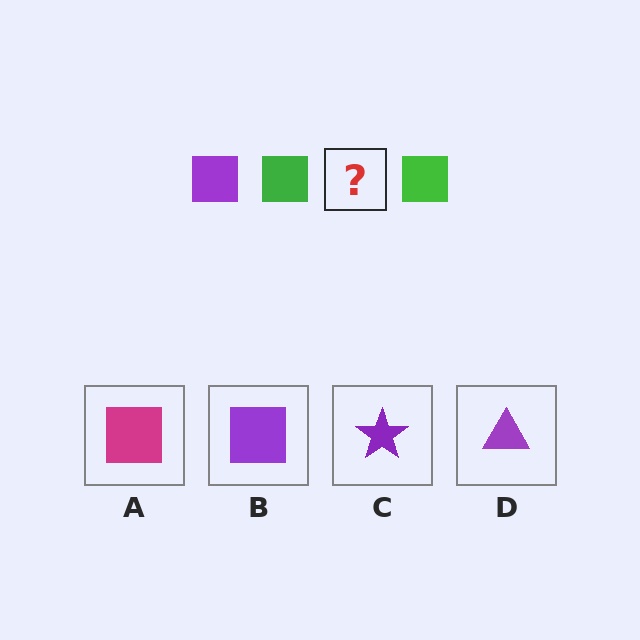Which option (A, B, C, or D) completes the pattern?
B.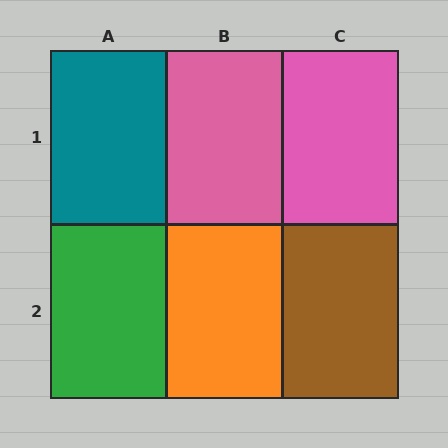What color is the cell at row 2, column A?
Green.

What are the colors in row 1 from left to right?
Teal, pink, pink.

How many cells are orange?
1 cell is orange.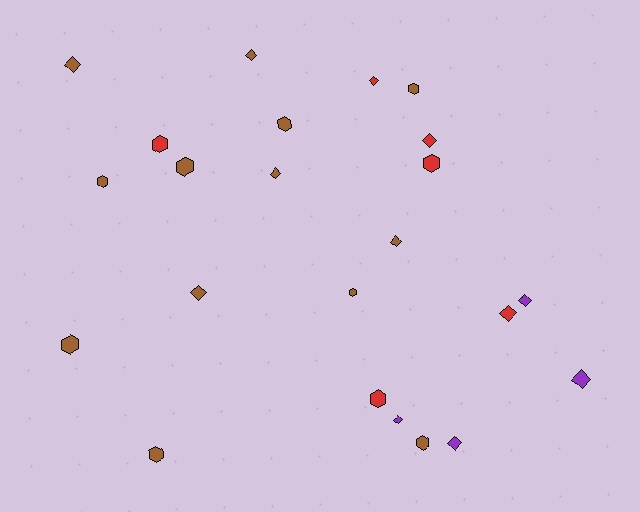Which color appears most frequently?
Brown, with 13 objects.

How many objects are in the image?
There are 23 objects.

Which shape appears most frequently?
Diamond, with 12 objects.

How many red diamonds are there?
There are 3 red diamonds.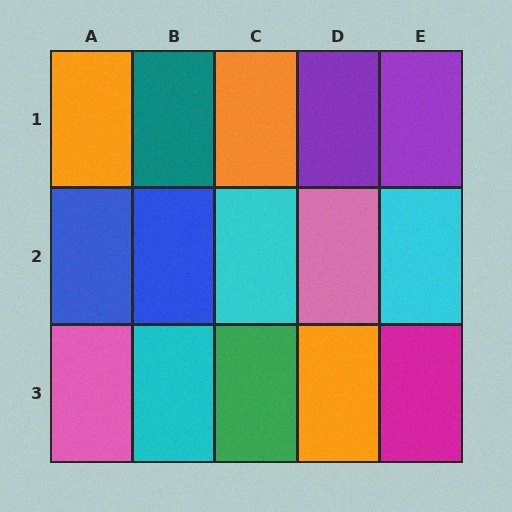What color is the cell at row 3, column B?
Cyan.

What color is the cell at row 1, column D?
Purple.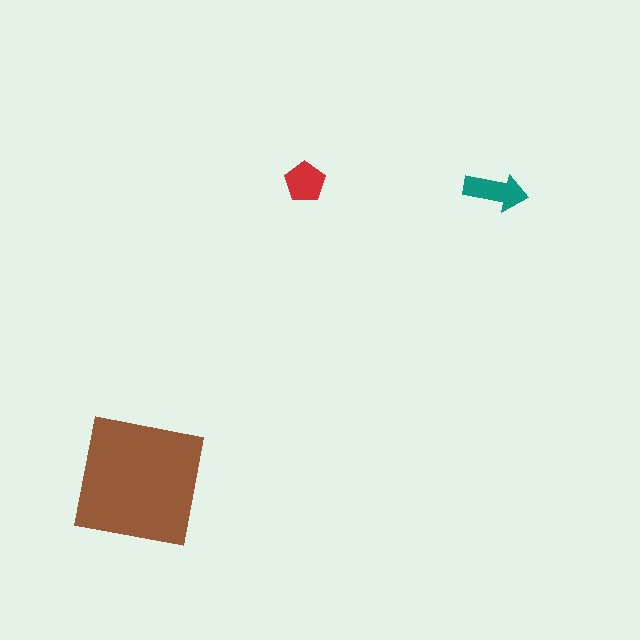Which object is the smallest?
The red pentagon.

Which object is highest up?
The red pentagon is topmost.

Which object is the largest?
The brown square.